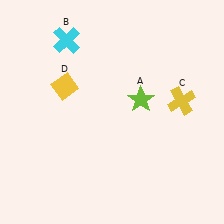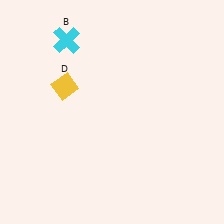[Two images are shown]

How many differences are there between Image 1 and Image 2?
There are 2 differences between the two images.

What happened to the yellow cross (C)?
The yellow cross (C) was removed in Image 2. It was in the top-right area of Image 1.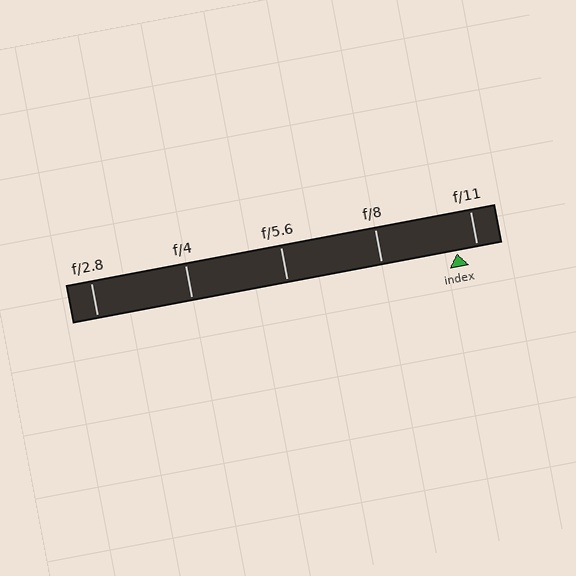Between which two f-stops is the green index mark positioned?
The index mark is between f/8 and f/11.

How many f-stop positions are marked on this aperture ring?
There are 5 f-stop positions marked.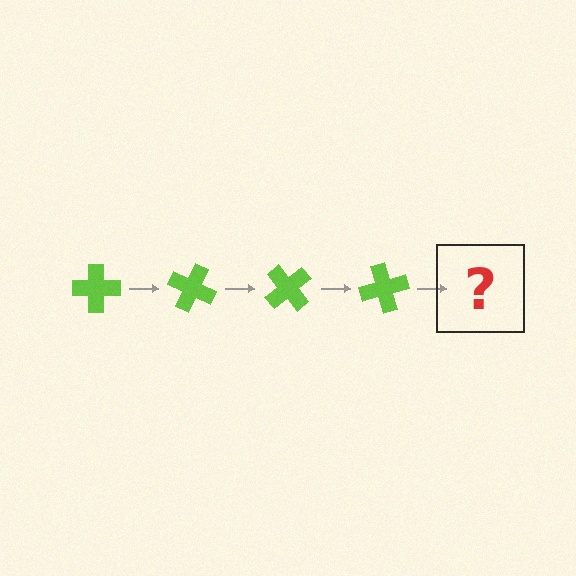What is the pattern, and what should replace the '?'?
The pattern is that the cross rotates 25 degrees each step. The '?' should be a lime cross rotated 100 degrees.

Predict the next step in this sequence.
The next step is a lime cross rotated 100 degrees.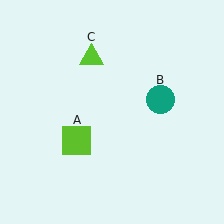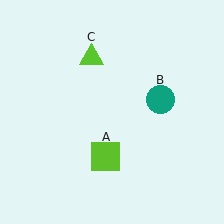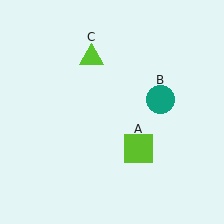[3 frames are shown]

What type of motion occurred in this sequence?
The lime square (object A) rotated counterclockwise around the center of the scene.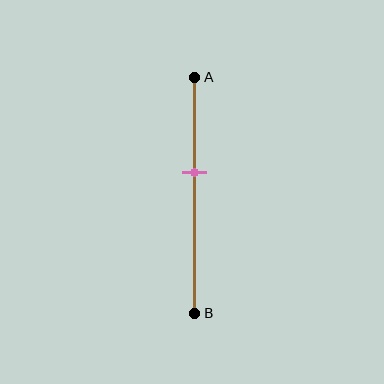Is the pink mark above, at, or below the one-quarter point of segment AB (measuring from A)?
The pink mark is below the one-quarter point of segment AB.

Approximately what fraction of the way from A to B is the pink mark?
The pink mark is approximately 40% of the way from A to B.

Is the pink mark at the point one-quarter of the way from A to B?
No, the mark is at about 40% from A, not at the 25% one-quarter point.